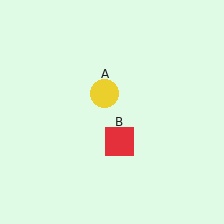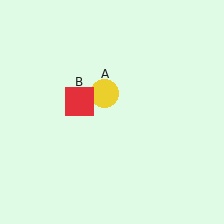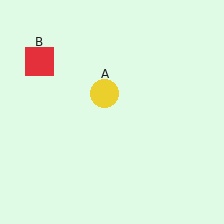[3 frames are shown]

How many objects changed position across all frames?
1 object changed position: red square (object B).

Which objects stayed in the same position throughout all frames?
Yellow circle (object A) remained stationary.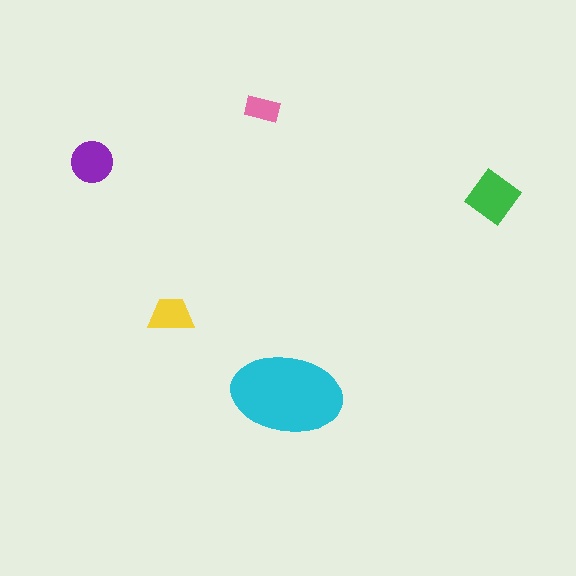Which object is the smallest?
The pink rectangle.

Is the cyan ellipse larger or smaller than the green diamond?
Larger.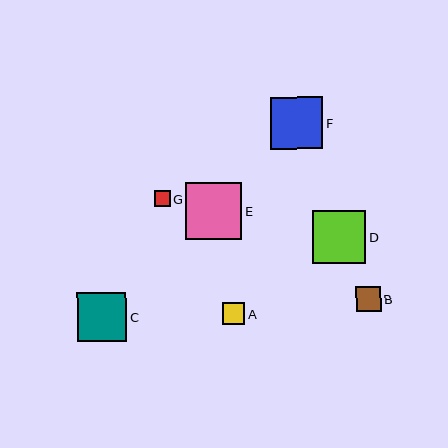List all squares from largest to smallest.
From largest to smallest: E, D, F, C, B, A, G.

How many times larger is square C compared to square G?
Square C is approximately 3.1 times the size of square G.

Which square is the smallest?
Square G is the smallest with a size of approximately 16 pixels.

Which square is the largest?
Square E is the largest with a size of approximately 57 pixels.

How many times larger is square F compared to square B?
Square F is approximately 2.1 times the size of square B.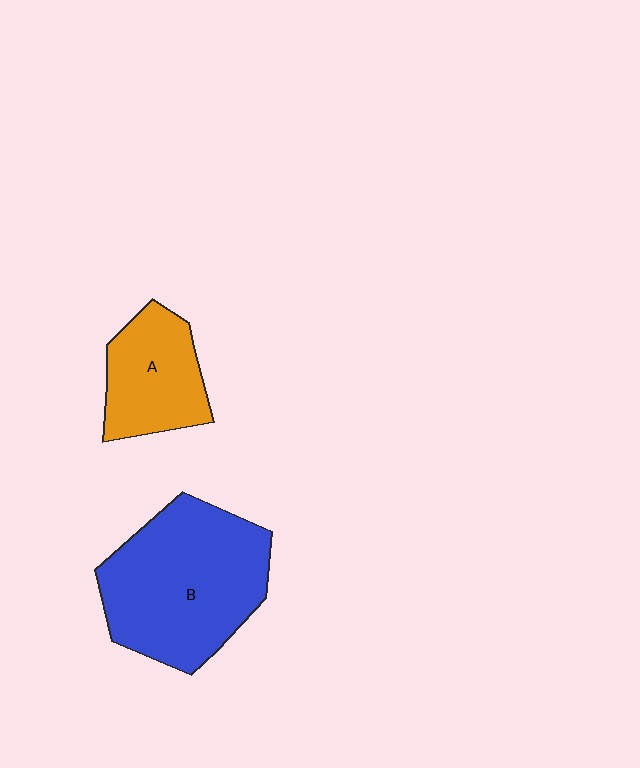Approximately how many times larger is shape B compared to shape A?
Approximately 2.0 times.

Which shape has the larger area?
Shape B (blue).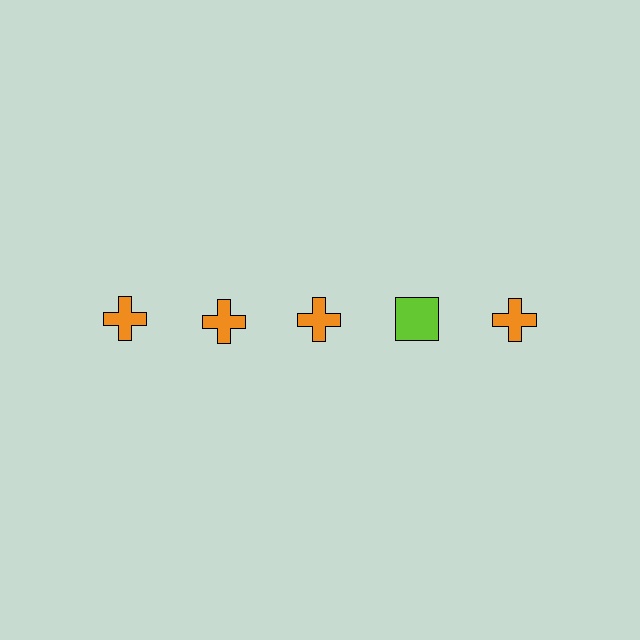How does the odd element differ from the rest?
It differs in both color (lime instead of orange) and shape (square instead of cross).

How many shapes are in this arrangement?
There are 5 shapes arranged in a grid pattern.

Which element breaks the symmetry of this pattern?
The lime square in the top row, second from right column breaks the symmetry. All other shapes are orange crosses.